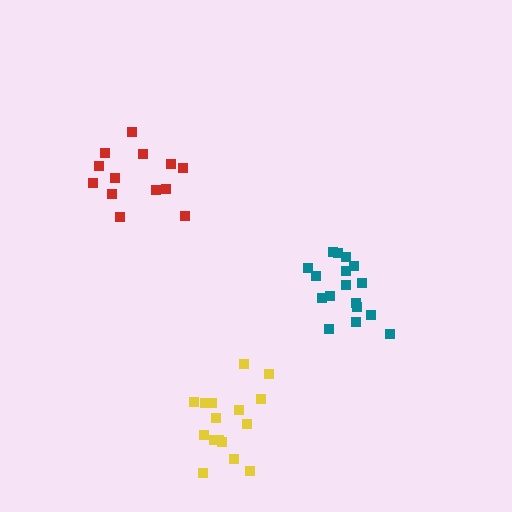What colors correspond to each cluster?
The clusters are colored: teal, yellow, red.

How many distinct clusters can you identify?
There are 3 distinct clusters.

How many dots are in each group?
Group 1: 17 dots, Group 2: 17 dots, Group 3: 13 dots (47 total).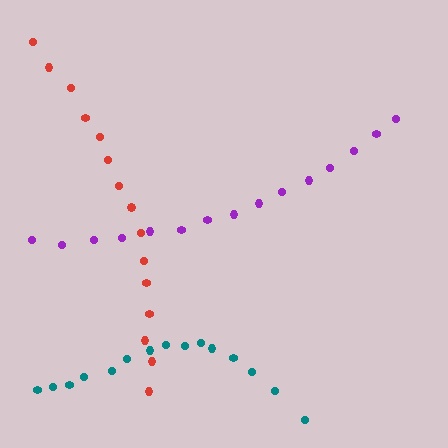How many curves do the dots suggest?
There are 3 distinct paths.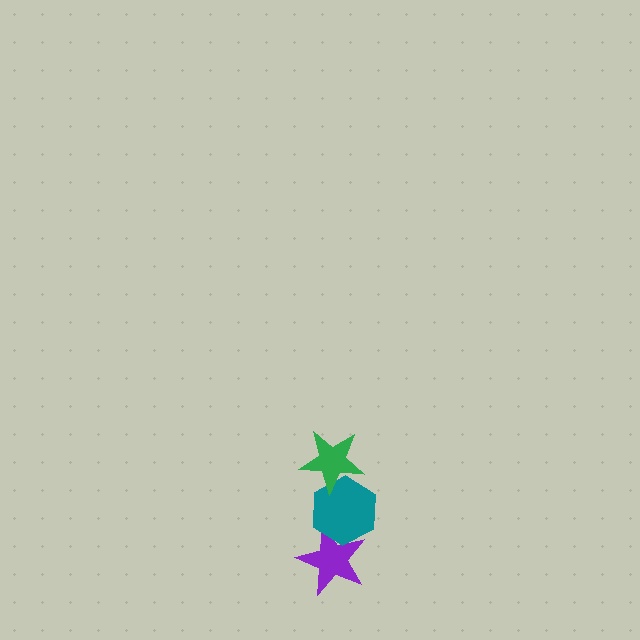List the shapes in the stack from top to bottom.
From top to bottom: the green star, the teal hexagon, the purple star.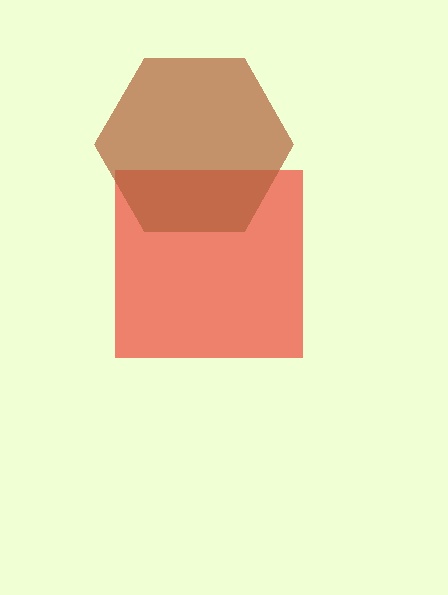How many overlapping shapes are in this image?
There are 2 overlapping shapes in the image.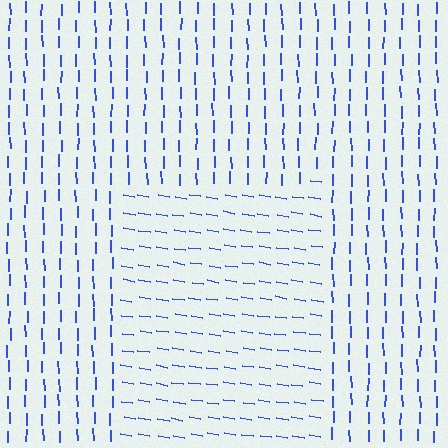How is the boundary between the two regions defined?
The boundary is defined purely by a change in line orientation (approximately 81 degrees difference). All lines are the same color and thickness.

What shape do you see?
I see a rectangle.